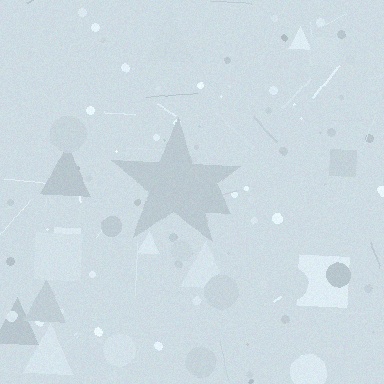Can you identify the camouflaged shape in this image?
The camouflaged shape is a star.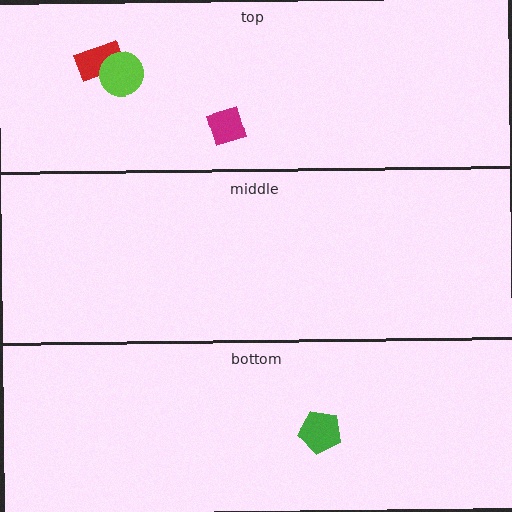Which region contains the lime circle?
The top region.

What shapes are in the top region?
The red rectangle, the lime circle, the magenta diamond.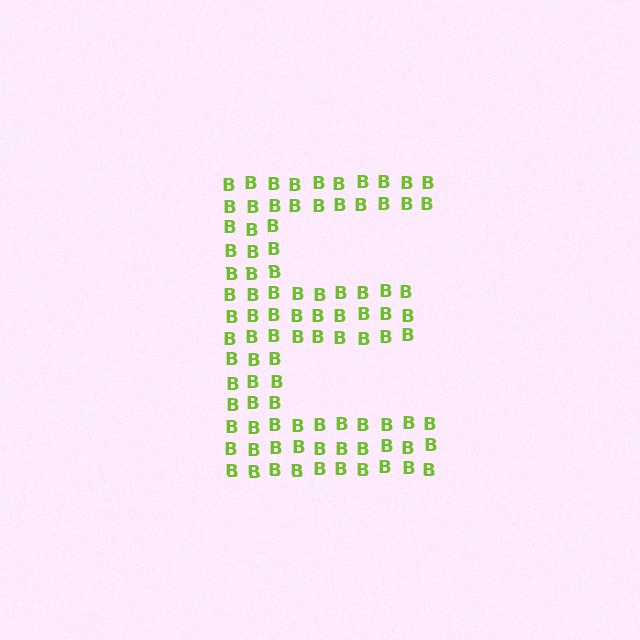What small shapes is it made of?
It is made of small letter B's.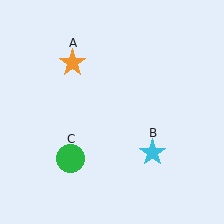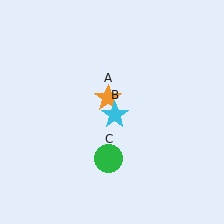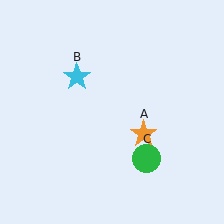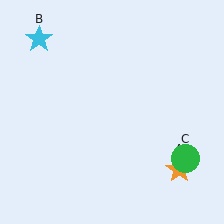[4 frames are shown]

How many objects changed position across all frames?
3 objects changed position: orange star (object A), cyan star (object B), green circle (object C).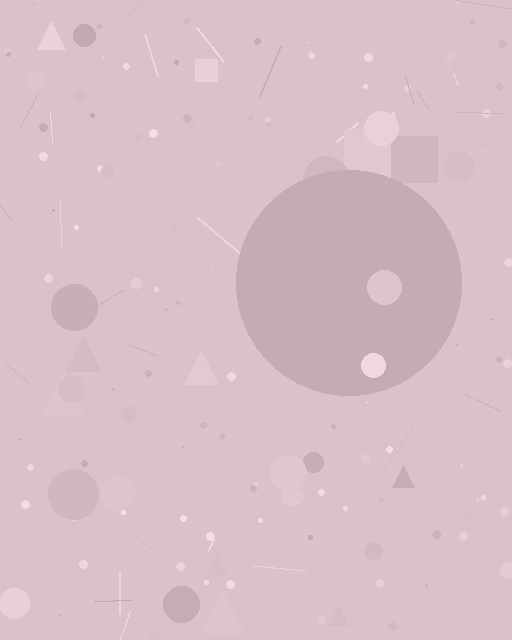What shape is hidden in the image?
A circle is hidden in the image.